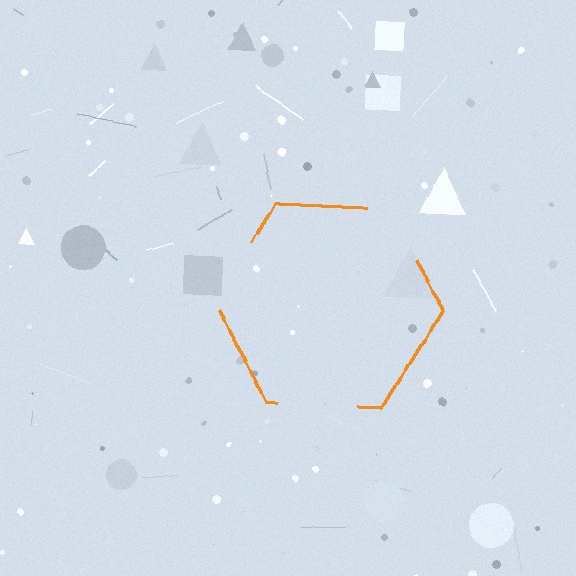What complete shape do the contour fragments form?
The contour fragments form a hexagon.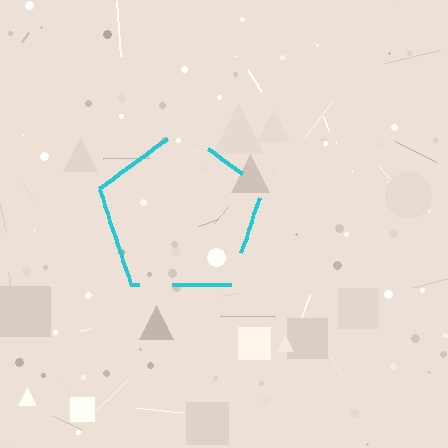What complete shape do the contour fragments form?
The contour fragments form a pentagon.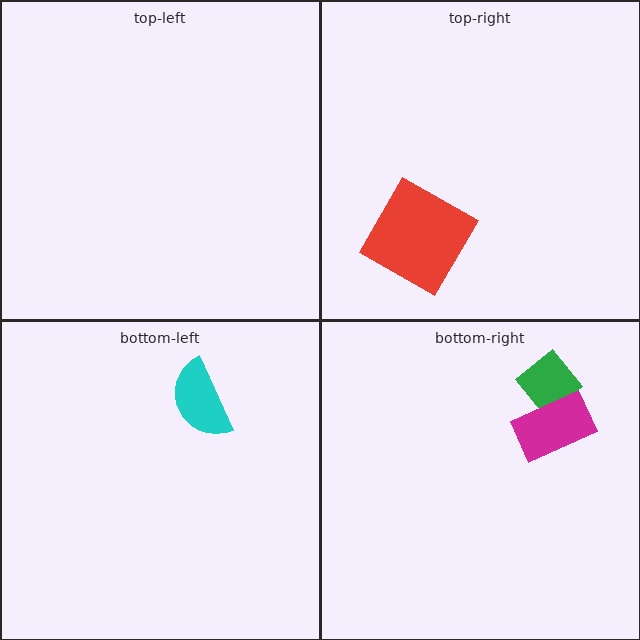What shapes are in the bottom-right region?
The green diamond, the magenta rectangle.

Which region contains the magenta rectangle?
The bottom-right region.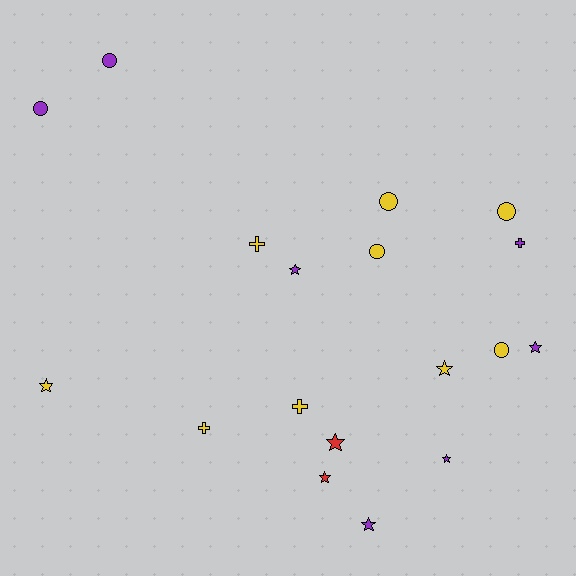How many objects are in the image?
There are 18 objects.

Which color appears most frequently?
Yellow, with 9 objects.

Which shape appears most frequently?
Star, with 8 objects.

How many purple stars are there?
There are 4 purple stars.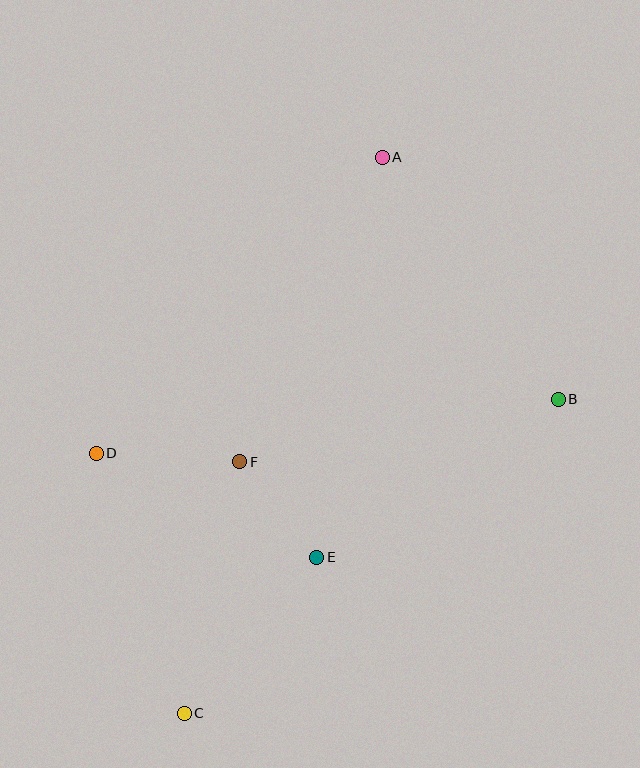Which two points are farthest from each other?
Points A and C are farthest from each other.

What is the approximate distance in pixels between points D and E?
The distance between D and E is approximately 244 pixels.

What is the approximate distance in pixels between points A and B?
The distance between A and B is approximately 299 pixels.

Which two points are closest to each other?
Points E and F are closest to each other.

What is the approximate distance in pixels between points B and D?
The distance between B and D is approximately 465 pixels.